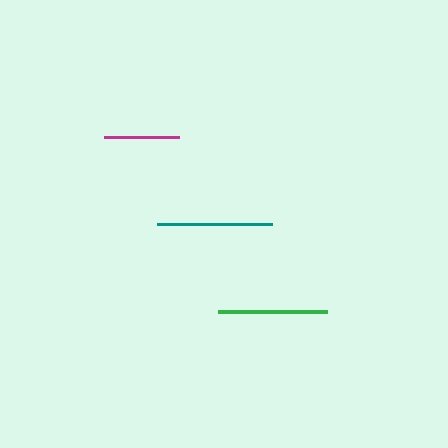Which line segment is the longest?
The teal line is the longest at approximately 115 pixels.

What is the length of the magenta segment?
The magenta segment is approximately 75 pixels long.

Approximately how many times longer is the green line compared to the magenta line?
The green line is approximately 1.4 times the length of the magenta line.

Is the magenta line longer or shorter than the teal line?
The teal line is longer than the magenta line.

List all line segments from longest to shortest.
From longest to shortest: teal, green, magenta.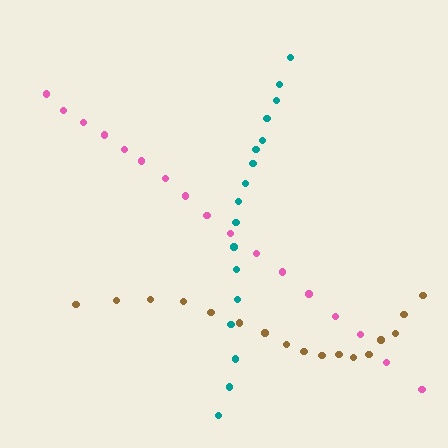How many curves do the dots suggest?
There are 3 distinct paths.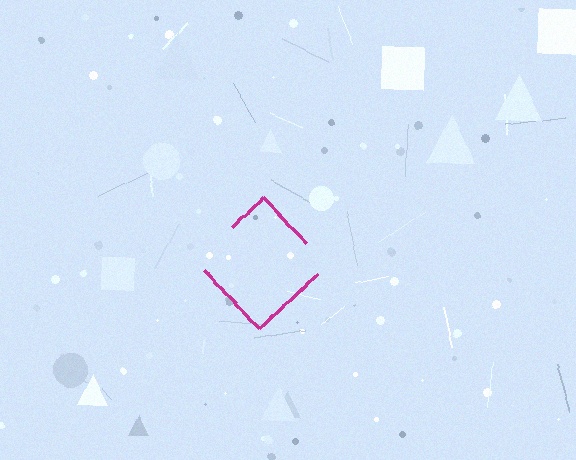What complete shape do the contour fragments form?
The contour fragments form a diamond.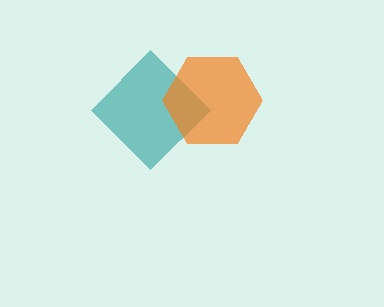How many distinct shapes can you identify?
There are 2 distinct shapes: a teal diamond, an orange hexagon.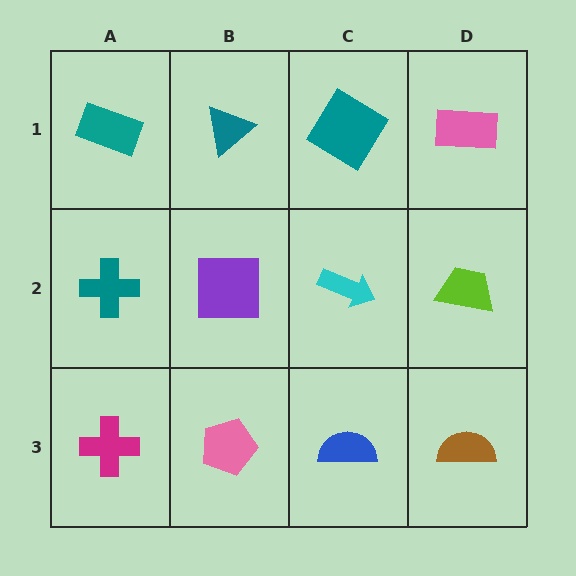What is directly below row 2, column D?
A brown semicircle.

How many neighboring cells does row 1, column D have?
2.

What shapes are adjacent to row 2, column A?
A teal rectangle (row 1, column A), a magenta cross (row 3, column A), a purple square (row 2, column B).